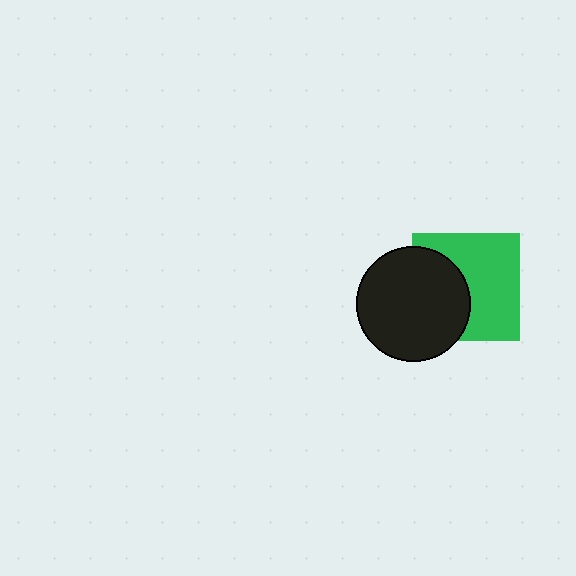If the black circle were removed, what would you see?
You would see the complete green square.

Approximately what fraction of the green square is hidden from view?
Roughly 41% of the green square is hidden behind the black circle.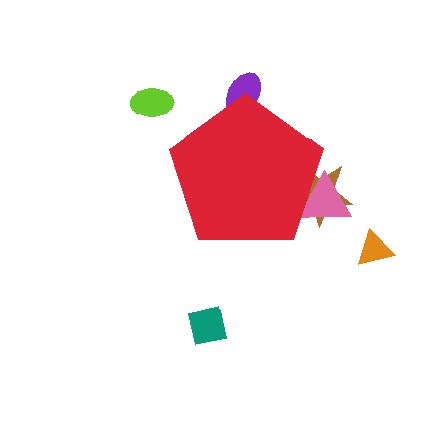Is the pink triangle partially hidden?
Yes, the pink triangle is partially hidden behind the red pentagon.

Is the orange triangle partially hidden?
No, the orange triangle is fully visible.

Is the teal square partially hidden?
No, the teal square is fully visible.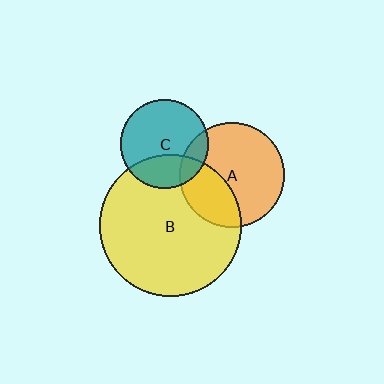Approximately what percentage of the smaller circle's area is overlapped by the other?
Approximately 15%.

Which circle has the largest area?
Circle B (yellow).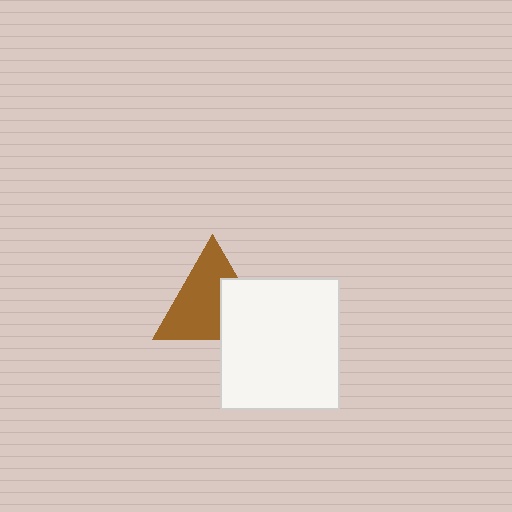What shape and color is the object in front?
The object in front is a white rectangle.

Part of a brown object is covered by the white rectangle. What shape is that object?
It is a triangle.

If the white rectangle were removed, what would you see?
You would see the complete brown triangle.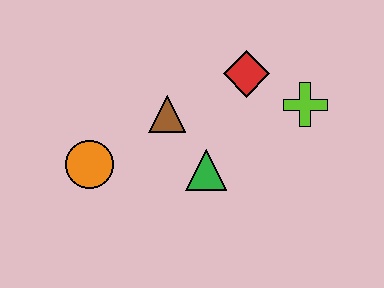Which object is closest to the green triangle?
The brown triangle is closest to the green triangle.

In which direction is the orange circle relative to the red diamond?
The orange circle is to the left of the red diamond.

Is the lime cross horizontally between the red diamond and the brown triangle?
No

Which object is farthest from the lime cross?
The orange circle is farthest from the lime cross.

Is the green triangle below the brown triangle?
Yes